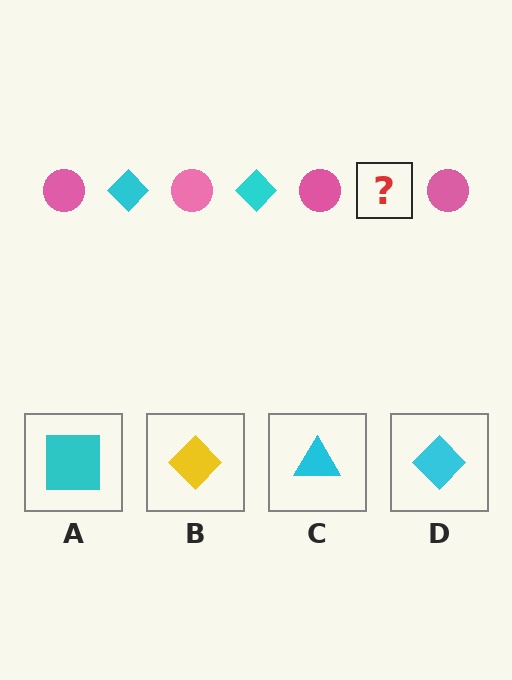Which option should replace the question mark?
Option D.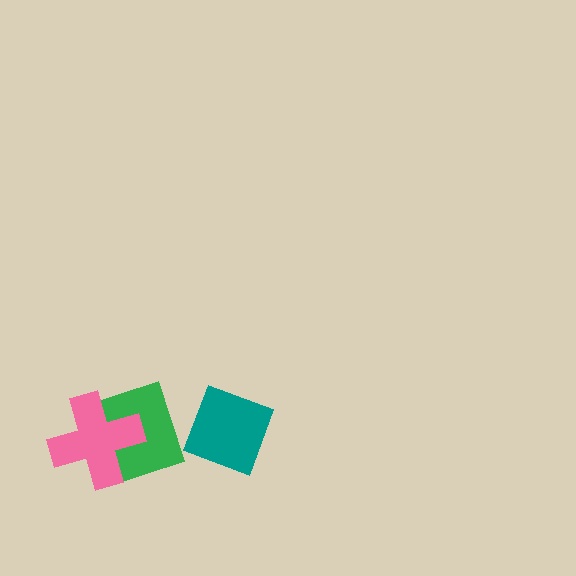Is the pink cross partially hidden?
No, no other shape covers it.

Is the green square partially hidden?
Yes, it is partially covered by another shape.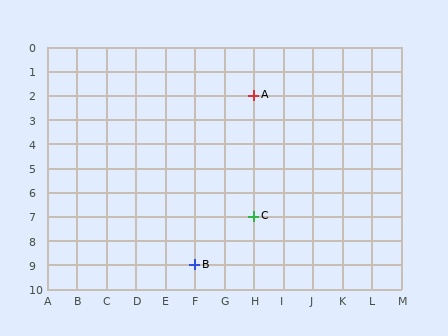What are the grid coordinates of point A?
Point A is at grid coordinates (H, 2).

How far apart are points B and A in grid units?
Points B and A are 2 columns and 7 rows apart (about 7.3 grid units diagonally).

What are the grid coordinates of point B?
Point B is at grid coordinates (F, 9).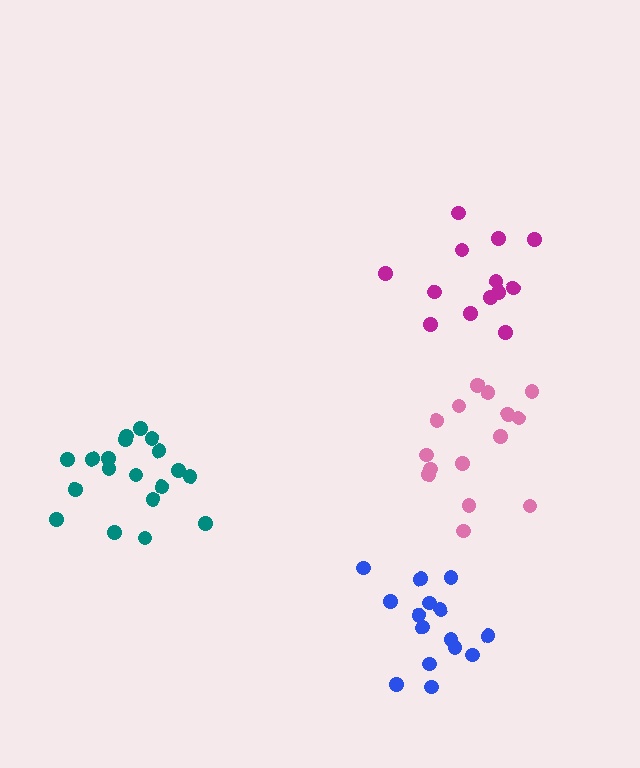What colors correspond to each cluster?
The clusters are colored: magenta, blue, teal, pink.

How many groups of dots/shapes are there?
There are 4 groups.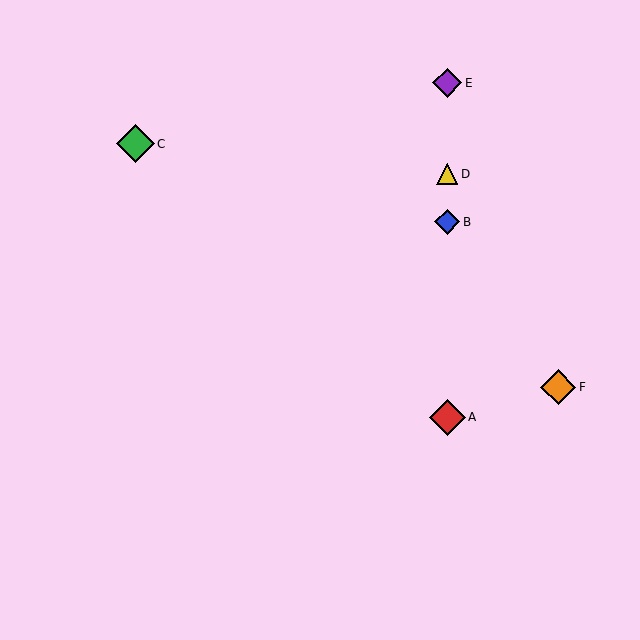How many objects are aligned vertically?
4 objects (A, B, D, E) are aligned vertically.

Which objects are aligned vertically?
Objects A, B, D, E are aligned vertically.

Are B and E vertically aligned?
Yes, both are at x≈447.